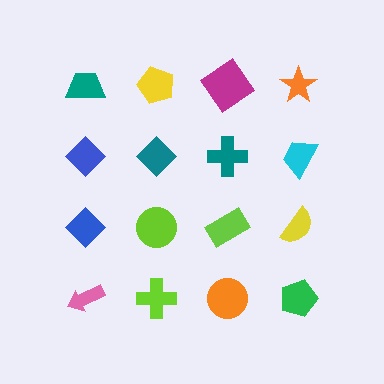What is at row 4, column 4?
A green pentagon.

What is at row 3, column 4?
A yellow semicircle.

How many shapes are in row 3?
4 shapes.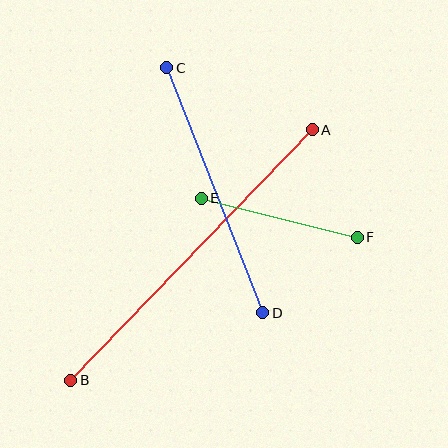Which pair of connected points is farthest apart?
Points A and B are farthest apart.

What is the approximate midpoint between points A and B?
The midpoint is at approximately (192, 255) pixels.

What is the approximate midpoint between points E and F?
The midpoint is at approximately (279, 218) pixels.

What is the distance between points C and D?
The distance is approximately 263 pixels.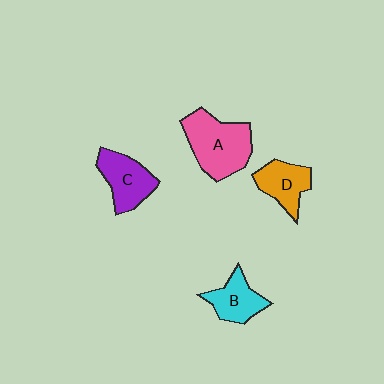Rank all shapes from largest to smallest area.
From largest to smallest: A (pink), C (purple), D (orange), B (cyan).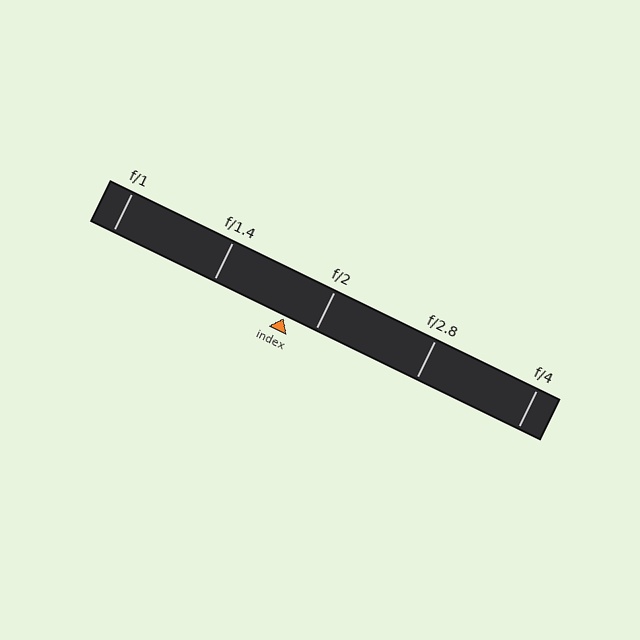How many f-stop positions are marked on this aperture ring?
There are 5 f-stop positions marked.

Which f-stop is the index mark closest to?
The index mark is closest to f/2.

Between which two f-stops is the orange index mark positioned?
The index mark is between f/1.4 and f/2.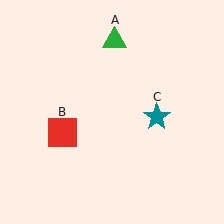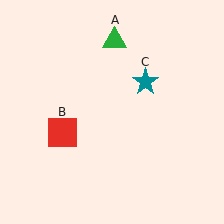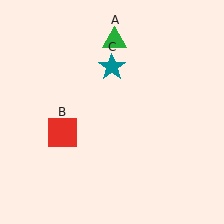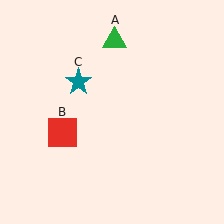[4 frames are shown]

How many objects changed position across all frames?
1 object changed position: teal star (object C).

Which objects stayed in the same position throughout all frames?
Green triangle (object A) and red square (object B) remained stationary.